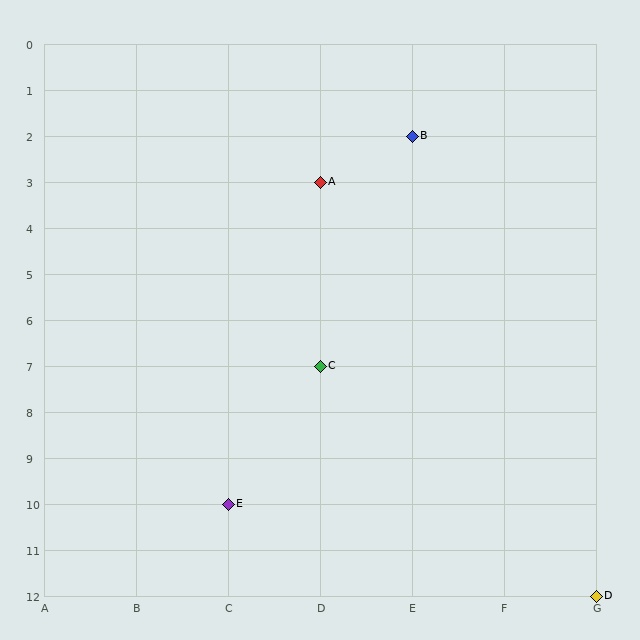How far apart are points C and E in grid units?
Points C and E are 1 column and 3 rows apart (about 3.2 grid units diagonally).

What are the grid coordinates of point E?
Point E is at grid coordinates (C, 10).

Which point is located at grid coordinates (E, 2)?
Point B is at (E, 2).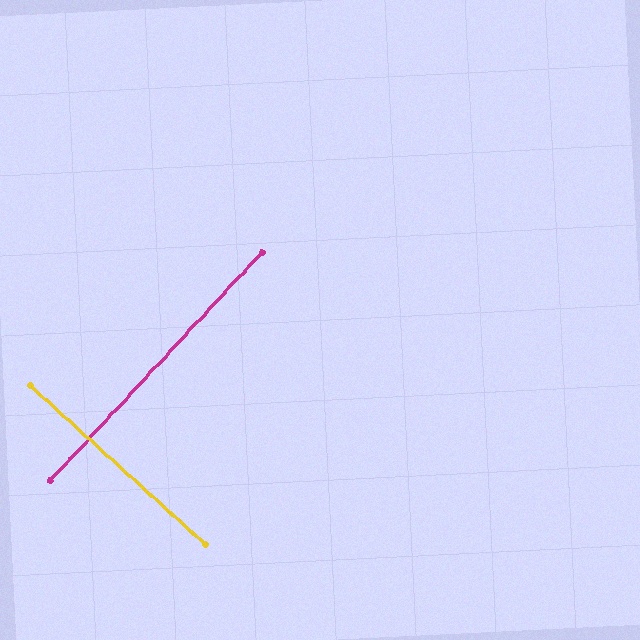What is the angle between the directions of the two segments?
Approximately 89 degrees.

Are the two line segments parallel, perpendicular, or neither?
Perpendicular — they meet at approximately 89°.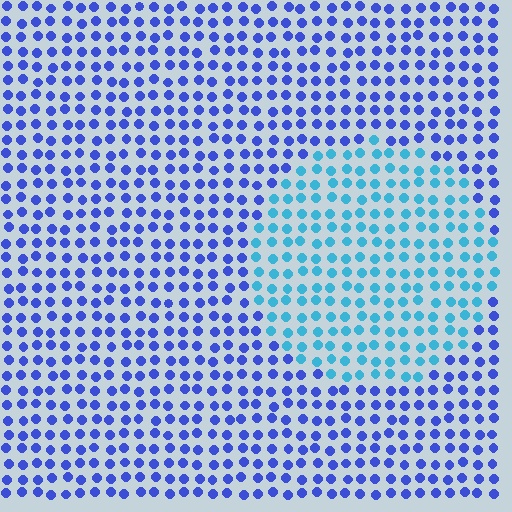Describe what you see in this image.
The image is filled with small blue elements in a uniform arrangement. A circle-shaped region is visible where the elements are tinted to a slightly different hue, forming a subtle color boundary.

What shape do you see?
I see a circle.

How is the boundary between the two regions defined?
The boundary is defined purely by a slight shift in hue (about 40 degrees). Spacing, size, and orientation are identical on both sides.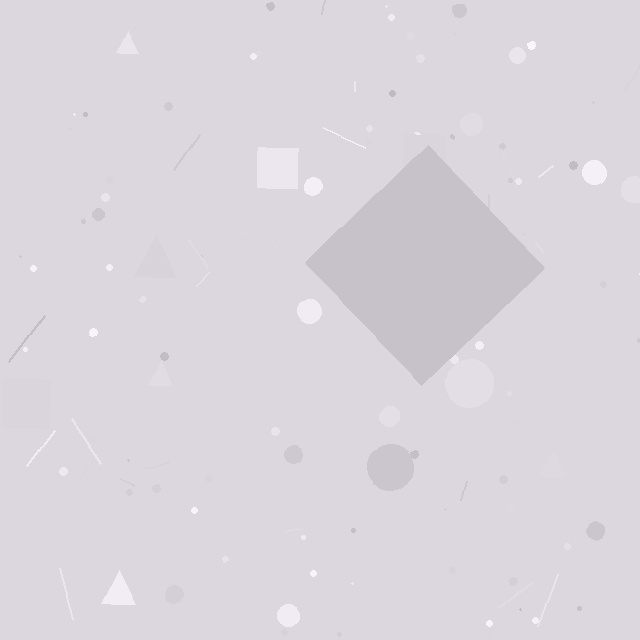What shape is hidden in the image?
A diamond is hidden in the image.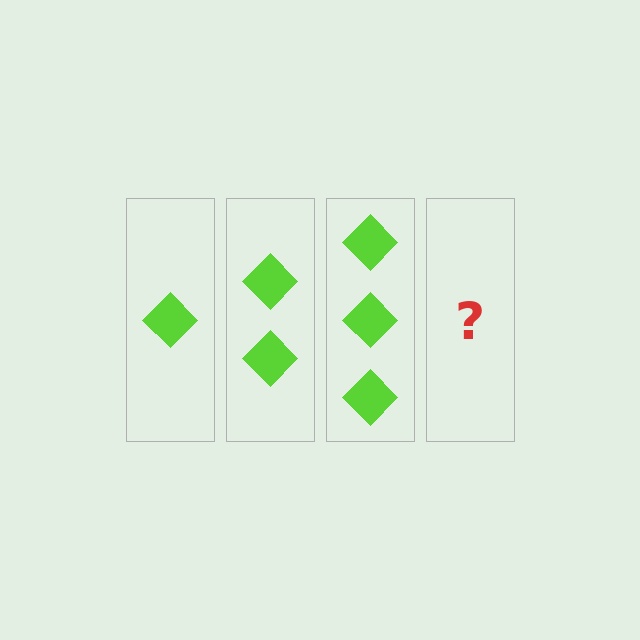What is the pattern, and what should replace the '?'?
The pattern is that each step adds one more diamond. The '?' should be 4 diamonds.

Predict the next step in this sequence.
The next step is 4 diamonds.